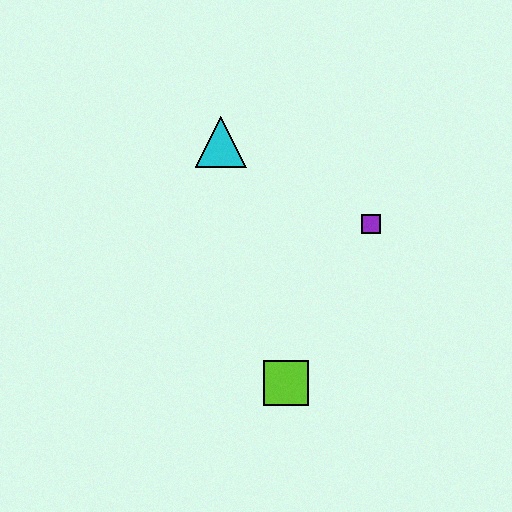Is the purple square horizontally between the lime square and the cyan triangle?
No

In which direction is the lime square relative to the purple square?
The lime square is below the purple square.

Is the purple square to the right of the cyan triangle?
Yes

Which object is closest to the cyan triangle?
The purple square is closest to the cyan triangle.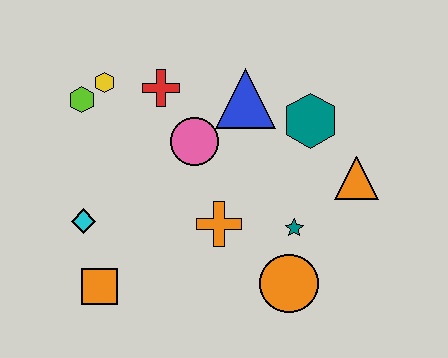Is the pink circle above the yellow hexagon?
No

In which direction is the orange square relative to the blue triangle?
The orange square is below the blue triangle.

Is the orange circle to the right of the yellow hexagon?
Yes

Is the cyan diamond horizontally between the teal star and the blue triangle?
No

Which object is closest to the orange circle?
The teal star is closest to the orange circle.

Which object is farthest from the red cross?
The orange circle is farthest from the red cross.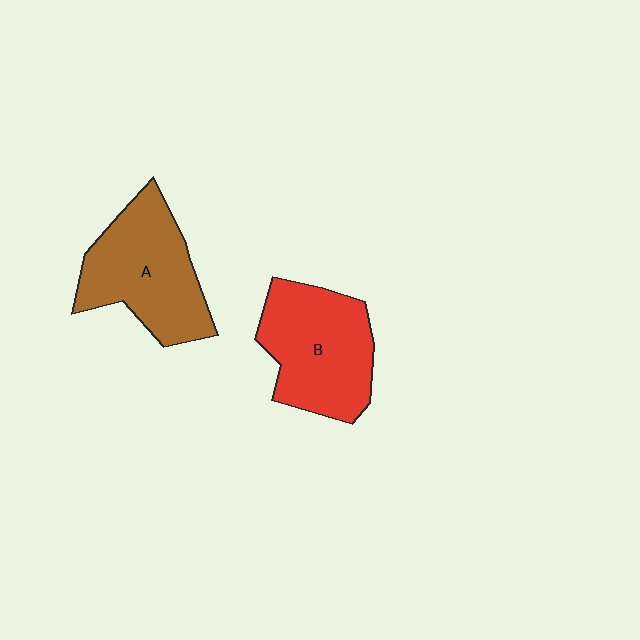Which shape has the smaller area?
Shape B (red).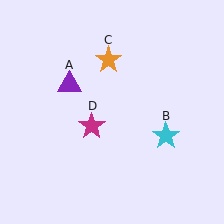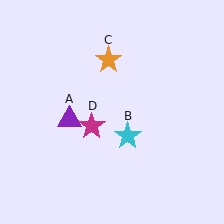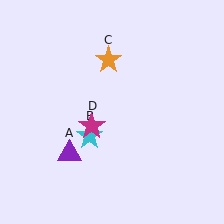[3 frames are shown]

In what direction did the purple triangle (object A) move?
The purple triangle (object A) moved down.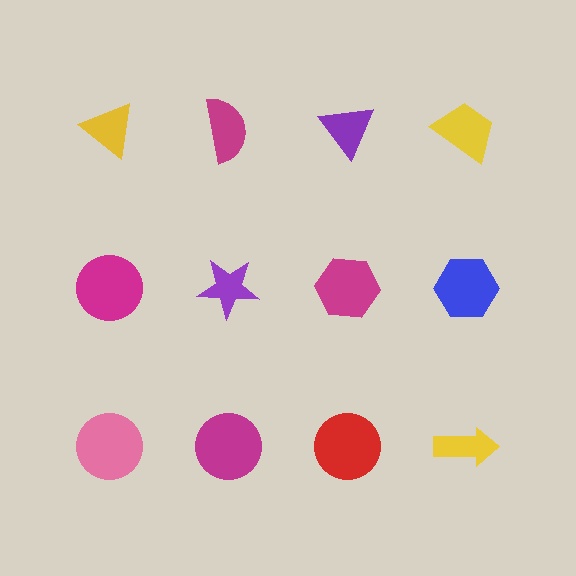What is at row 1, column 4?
A yellow trapezoid.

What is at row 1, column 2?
A magenta semicircle.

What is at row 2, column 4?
A blue hexagon.